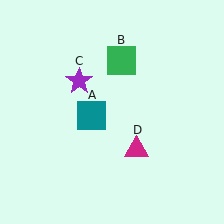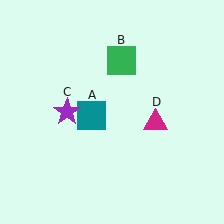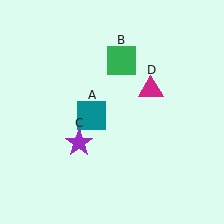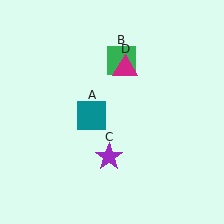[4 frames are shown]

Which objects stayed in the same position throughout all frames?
Teal square (object A) and green square (object B) remained stationary.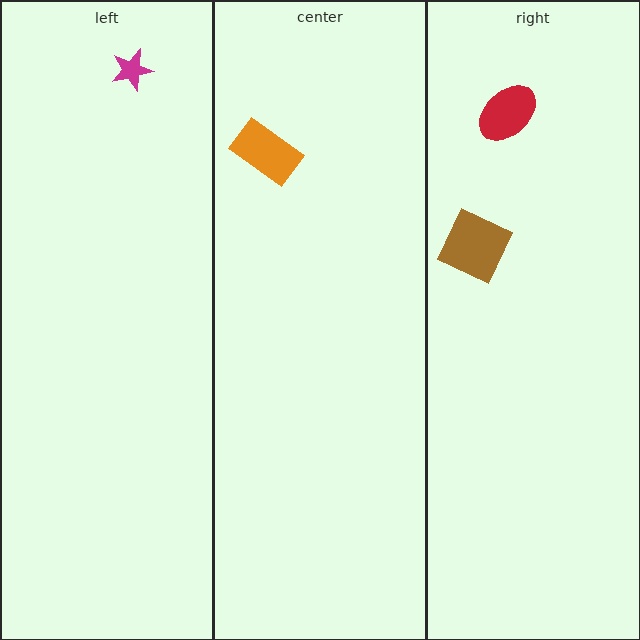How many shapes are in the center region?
1.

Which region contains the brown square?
The right region.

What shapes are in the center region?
The orange rectangle.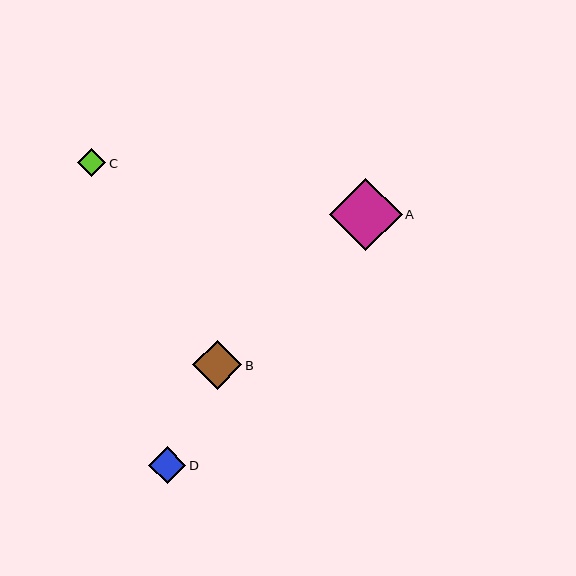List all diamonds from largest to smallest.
From largest to smallest: A, B, D, C.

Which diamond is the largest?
Diamond A is the largest with a size of approximately 72 pixels.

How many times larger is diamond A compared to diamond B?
Diamond A is approximately 1.5 times the size of diamond B.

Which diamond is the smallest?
Diamond C is the smallest with a size of approximately 28 pixels.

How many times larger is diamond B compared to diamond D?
Diamond B is approximately 1.3 times the size of diamond D.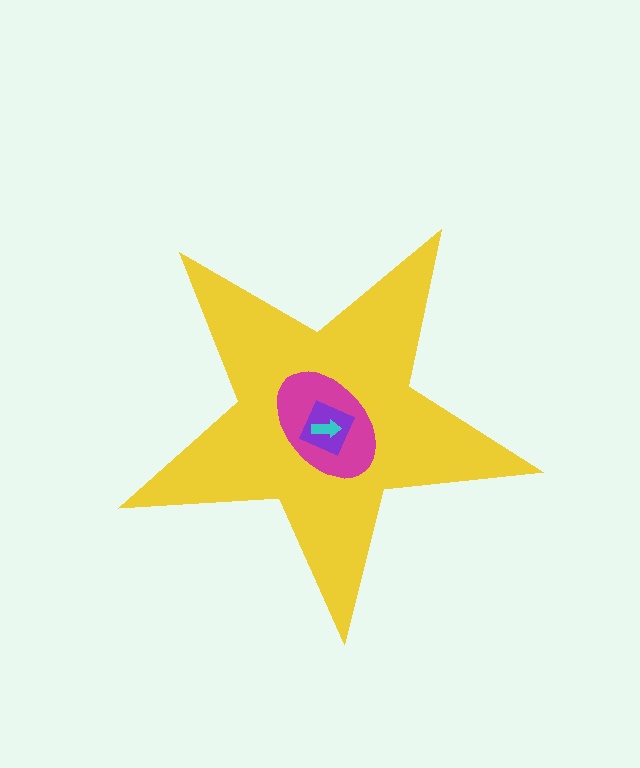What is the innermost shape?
The cyan arrow.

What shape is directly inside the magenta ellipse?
The purple square.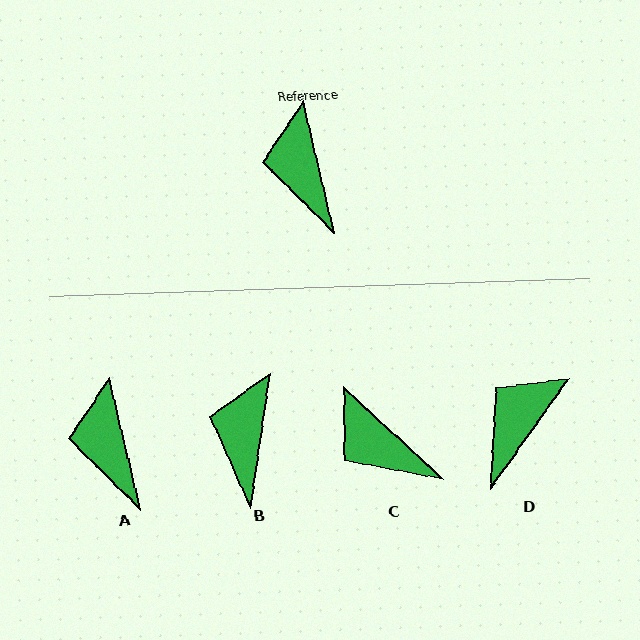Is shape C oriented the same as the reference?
No, it is off by about 34 degrees.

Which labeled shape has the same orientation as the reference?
A.